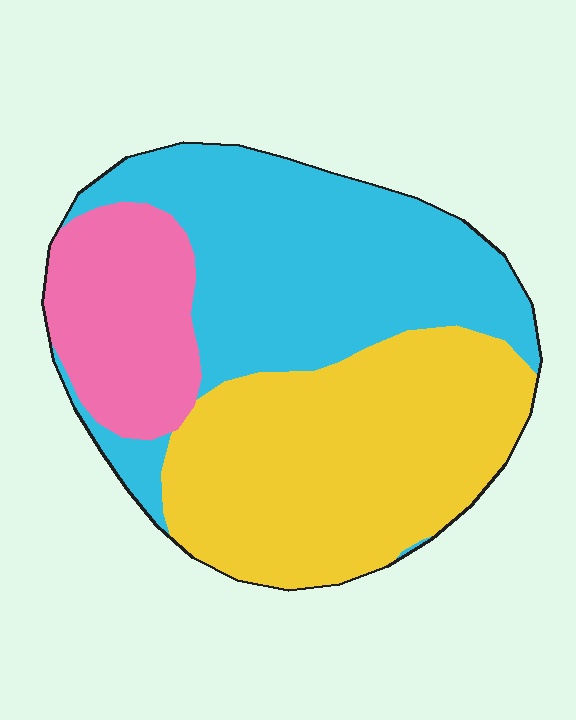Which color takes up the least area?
Pink, at roughly 20%.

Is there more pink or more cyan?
Cyan.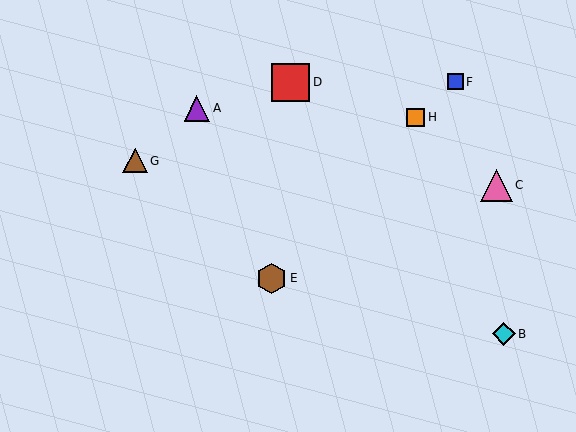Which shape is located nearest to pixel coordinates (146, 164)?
The brown triangle (labeled G) at (135, 161) is nearest to that location.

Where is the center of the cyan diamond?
The center of the cyan diamond is at (504, 334).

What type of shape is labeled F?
Shape F is a blue square.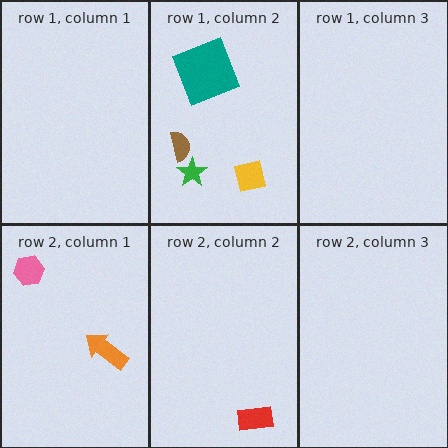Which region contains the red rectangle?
The row 2, column 2 region.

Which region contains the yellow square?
The row 1, column 2 region.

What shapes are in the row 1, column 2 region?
The green star, the teal square, the yellow square, the brown semicircle.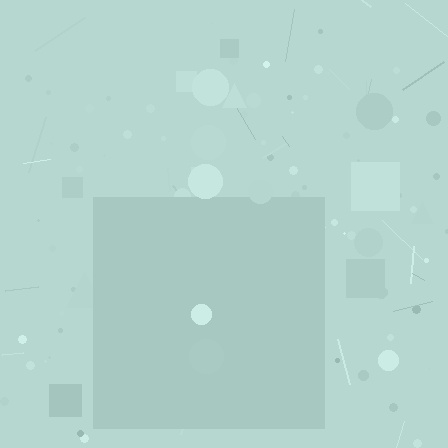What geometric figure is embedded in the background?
A square is embedded in the background.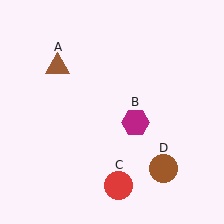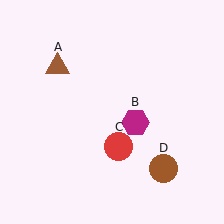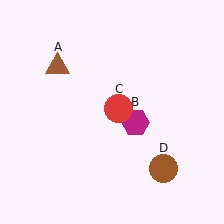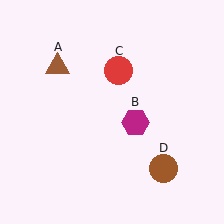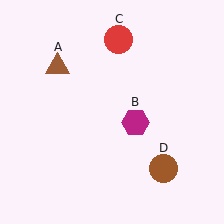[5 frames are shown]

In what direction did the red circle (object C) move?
The red circle (object C) moved up.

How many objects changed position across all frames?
1 object changed position: red circle (object C).